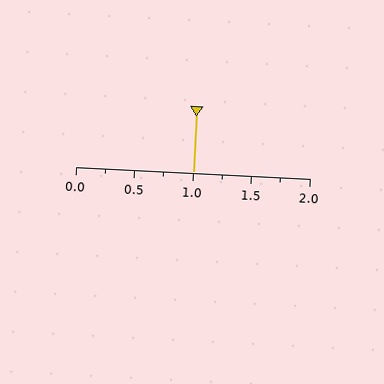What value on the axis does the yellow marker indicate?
The marker indicates approximately 1.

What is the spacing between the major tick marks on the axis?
The major ticks are spaced 0.5 apart.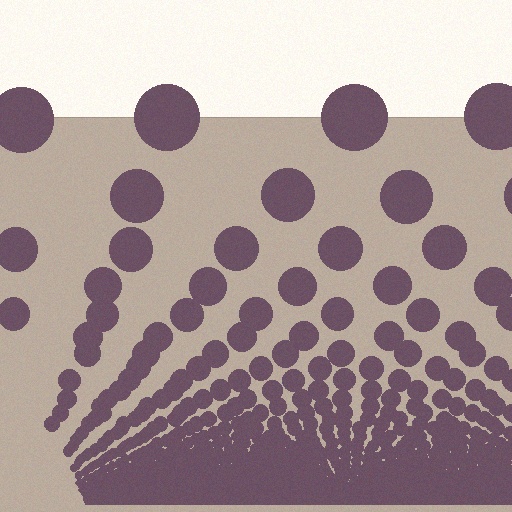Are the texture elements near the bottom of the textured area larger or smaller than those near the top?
Smaller. The gradient is inverted — elements near the bottom are smaller and denser.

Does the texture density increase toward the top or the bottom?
Density increases toward the bottom.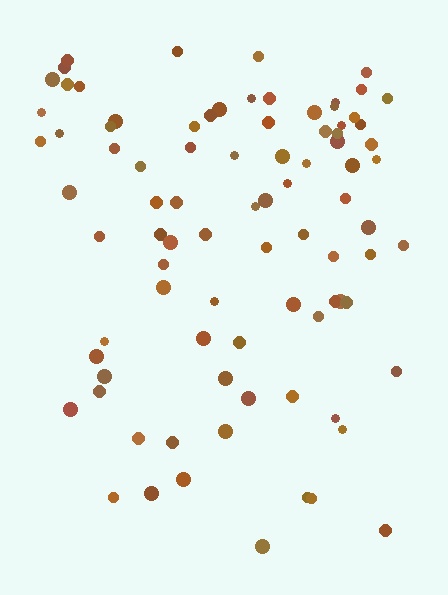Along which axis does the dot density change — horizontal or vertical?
Vertical.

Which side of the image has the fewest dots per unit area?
The bottom.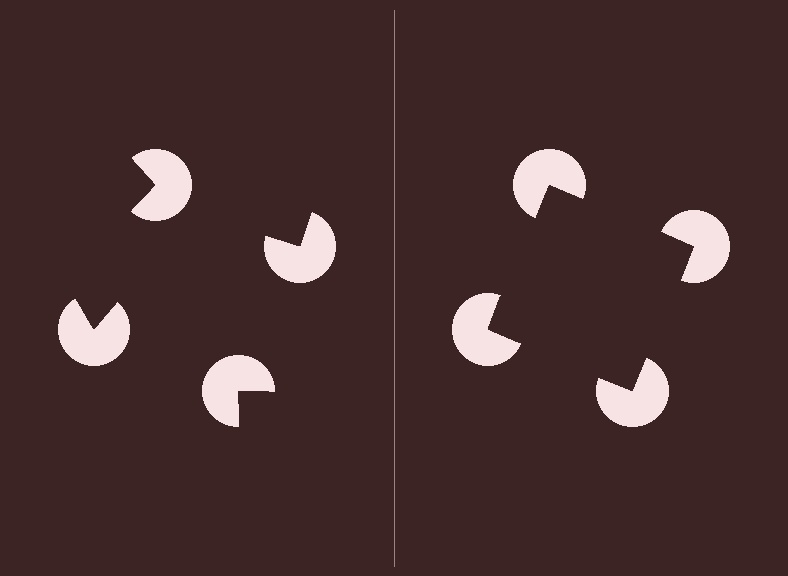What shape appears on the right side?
An illusory square.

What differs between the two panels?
The pac-man discs are positioned identically on both sides; only the wedge orientations differ. On the right they align to a square; on the left they are misaligned.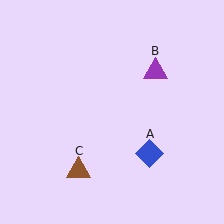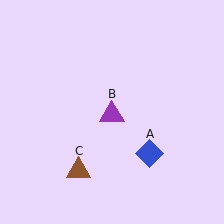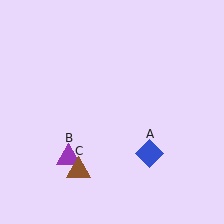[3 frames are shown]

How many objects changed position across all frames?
1 object changed position: purple triangle (object B).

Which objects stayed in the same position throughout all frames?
Blue diamond (object A) and brown triangle (object C) remained stationary.